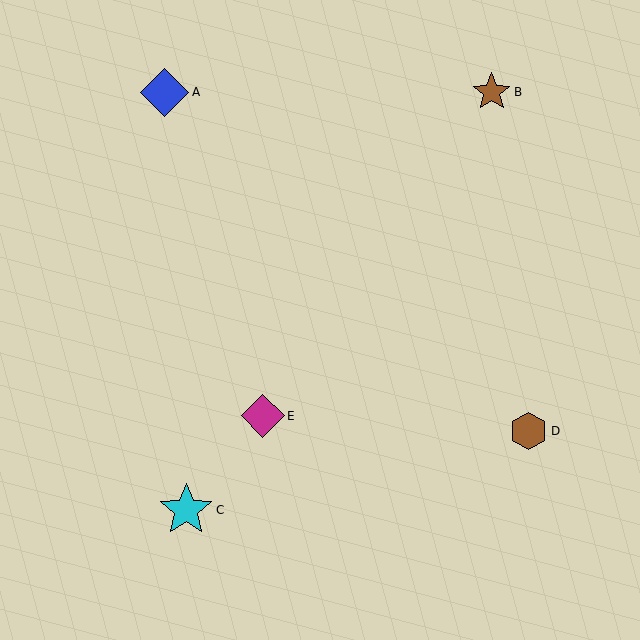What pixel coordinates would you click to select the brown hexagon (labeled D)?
Click at (529, 431) to select the brown hexagon D.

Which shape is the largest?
The cyan star (labeled C) is the largest.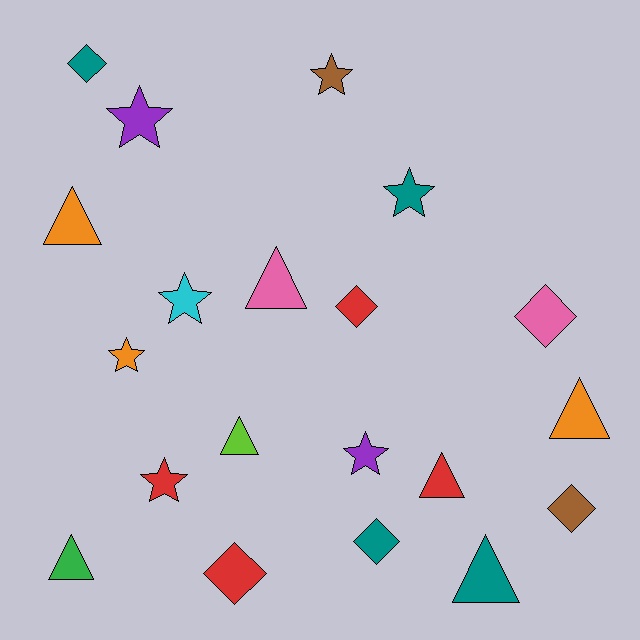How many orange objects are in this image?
There are 3 orange objects.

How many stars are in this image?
There are 7 stars.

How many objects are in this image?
There are 20 objects.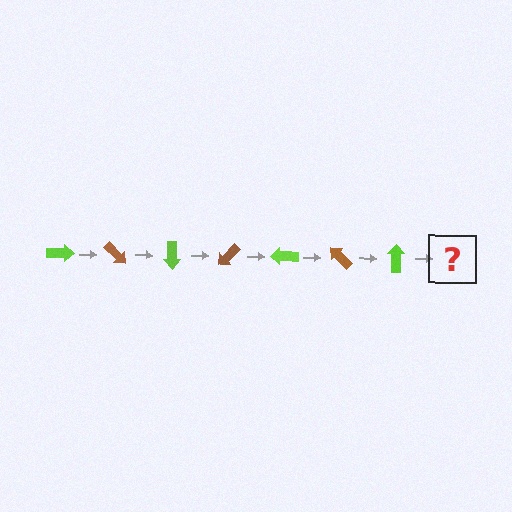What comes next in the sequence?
The next element should be a brown arrow, rotated 315 degrees from the start.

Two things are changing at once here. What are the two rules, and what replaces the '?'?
The two rules are that it rotates 45 degrees each step and the color cycles through lime and brown. The '?' should be a brown arrow, rotated 315 degrees from the start.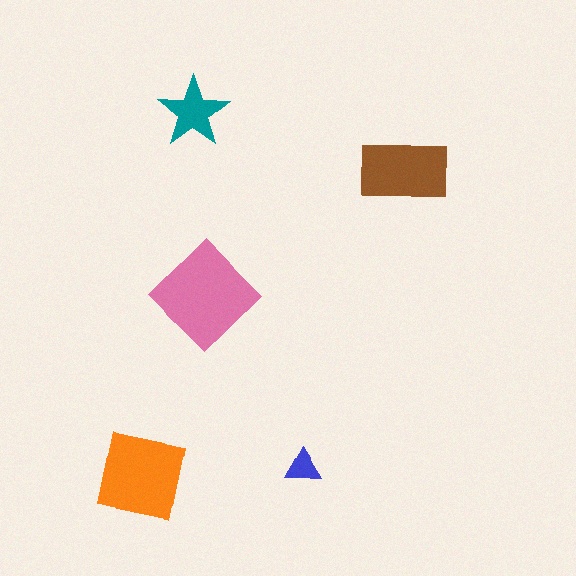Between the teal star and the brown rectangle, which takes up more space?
The brown rectangle.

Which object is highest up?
The teal star is topmost.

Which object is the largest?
The pink diamond.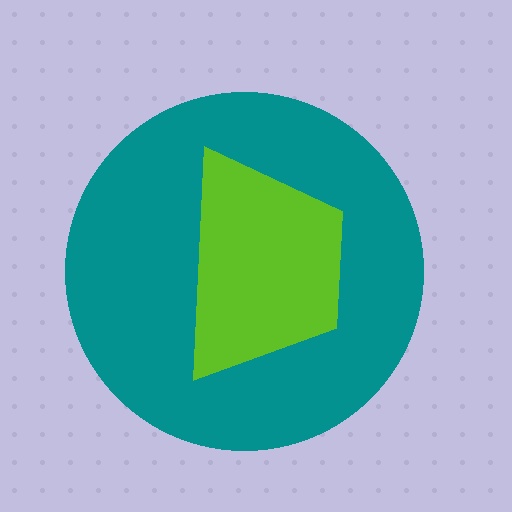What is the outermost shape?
The teal circle.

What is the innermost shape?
The lime trapezoid.